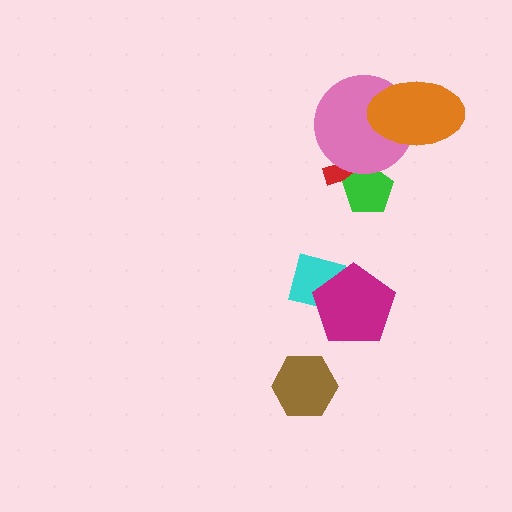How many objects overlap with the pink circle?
3 objects overlap with the pink circle.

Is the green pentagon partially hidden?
Yes, it is partially covered by another shape.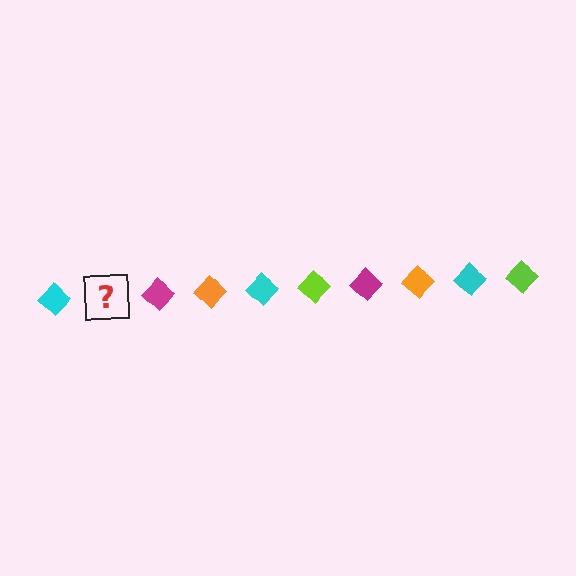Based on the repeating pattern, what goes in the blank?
The blank should be a lime diamond.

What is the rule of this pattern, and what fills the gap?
The rule is that the pattern cycles through cyan, lime, magenta, orange diamonds. The gap should be filled with a lime diamond.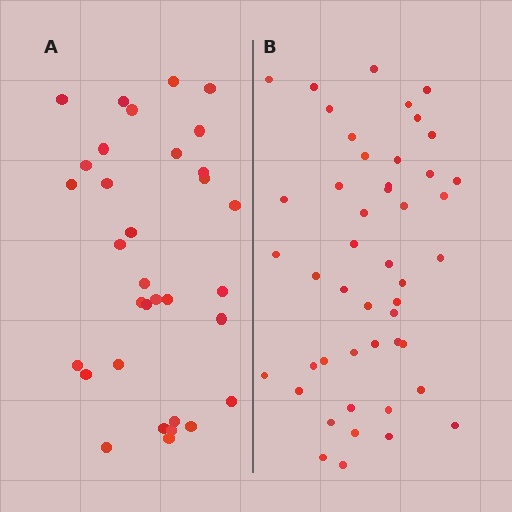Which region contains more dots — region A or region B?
Region B (the right region) has more dots.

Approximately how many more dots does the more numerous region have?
Region B has approximately 15 more dots than region A.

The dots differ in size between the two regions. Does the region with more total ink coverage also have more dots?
No. Region A has more total ink coverage because its dots are larger, but region B actually contains more individual dots. Total area can be misleading — the number of items is what matters here.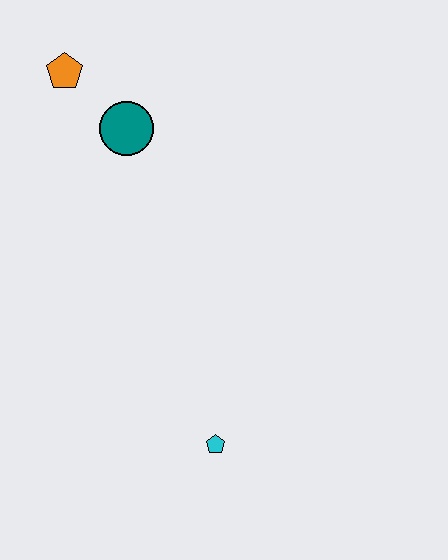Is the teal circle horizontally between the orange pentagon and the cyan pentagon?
Yes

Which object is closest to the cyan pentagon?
The teal circle is closest to the cyan pentagon.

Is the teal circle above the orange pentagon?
No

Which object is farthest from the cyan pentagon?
The orange pentagon is farthest from the cyan pentagon.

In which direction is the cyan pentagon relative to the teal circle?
The cyan pentagon is below the teal circle.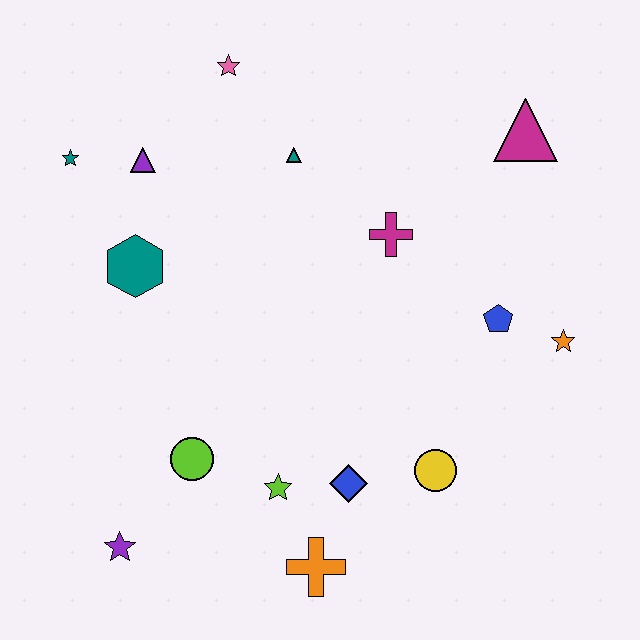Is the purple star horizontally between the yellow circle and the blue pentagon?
No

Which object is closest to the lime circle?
The lime star is closest to the lime circle.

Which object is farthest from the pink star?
The orange cross is farthest from the pink star.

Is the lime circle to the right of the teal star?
Yes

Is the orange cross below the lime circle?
Yes